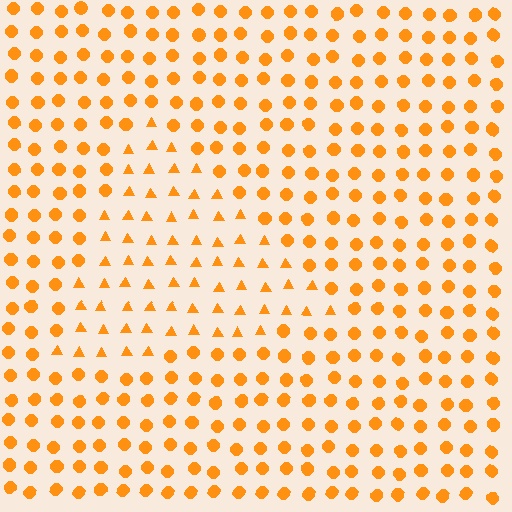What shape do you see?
I see a triangle.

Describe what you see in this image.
The image is filled with small orange elements arranged in a uniform grid. A triangle-shaped region contains triangles, while the surrounding area contains circles. The boundary is defined purely by the change in element shape.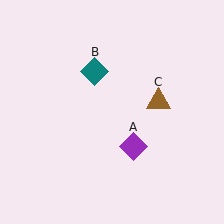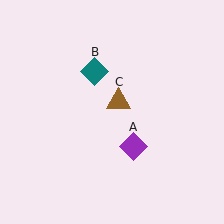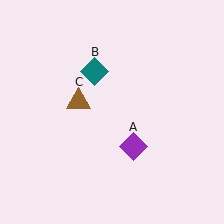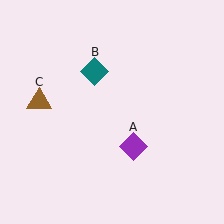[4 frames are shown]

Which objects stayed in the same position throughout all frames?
Purple diamond (object A) and teal diamond (object B) remained stationary.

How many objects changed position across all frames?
1 object changed position: brown triangle (object C).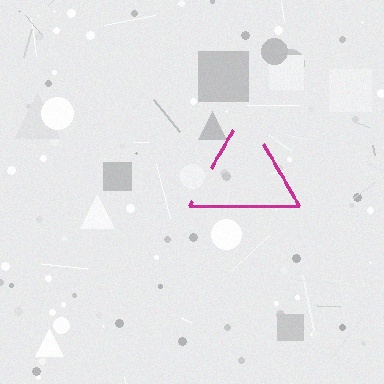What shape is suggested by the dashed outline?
The dashed outline suggests a triangle.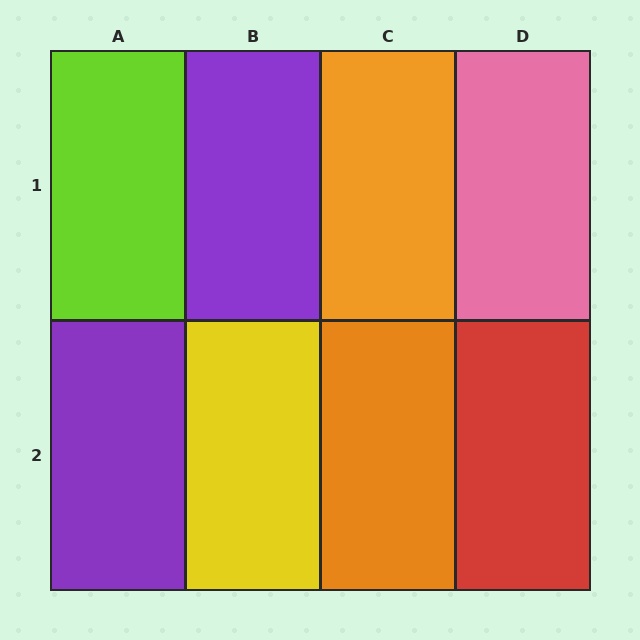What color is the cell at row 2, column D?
Red.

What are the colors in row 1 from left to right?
Lime, purple, orange, pink.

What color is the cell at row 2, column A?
Purple.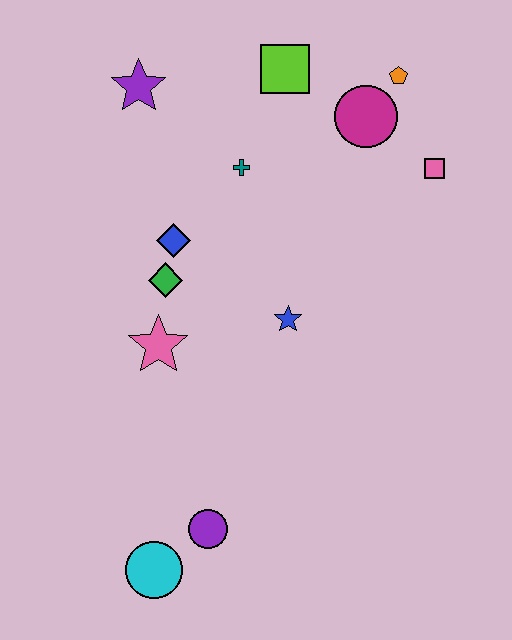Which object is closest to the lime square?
The magenta circle is closest to the lime square.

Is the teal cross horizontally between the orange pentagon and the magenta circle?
No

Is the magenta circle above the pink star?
Yes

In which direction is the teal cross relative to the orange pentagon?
The teal cross is to the left of the orange pentagon.